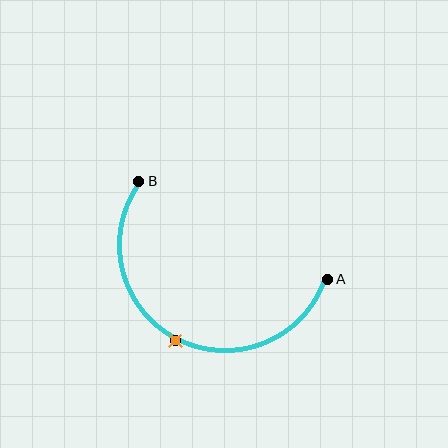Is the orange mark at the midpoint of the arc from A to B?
Yes. The orange mark lies on the arc at equal arc-length from both A and B — it is the arc midpoint.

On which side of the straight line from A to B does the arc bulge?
The arc bulges below the straight line connecting A and B.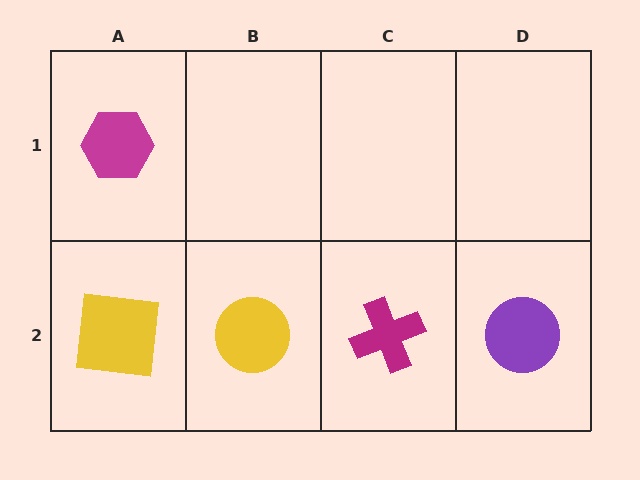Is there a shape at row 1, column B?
No, that cell is empty.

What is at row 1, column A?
A magenta hexagon.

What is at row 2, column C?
A magenta cross.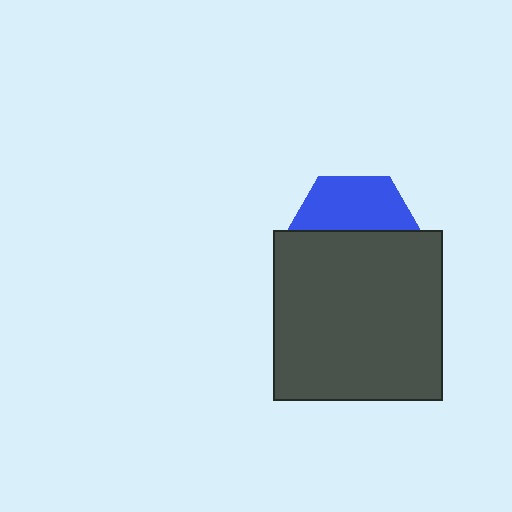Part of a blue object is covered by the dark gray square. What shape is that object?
It is a hexagon.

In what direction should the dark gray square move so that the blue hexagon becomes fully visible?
The dark gray square should move down. That is the shortest direction to clear the overlap and leave the blue hexagon fully visible.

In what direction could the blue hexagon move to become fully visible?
The blue hexagon could move up. That would shift it out from behind the dark gray square entirely.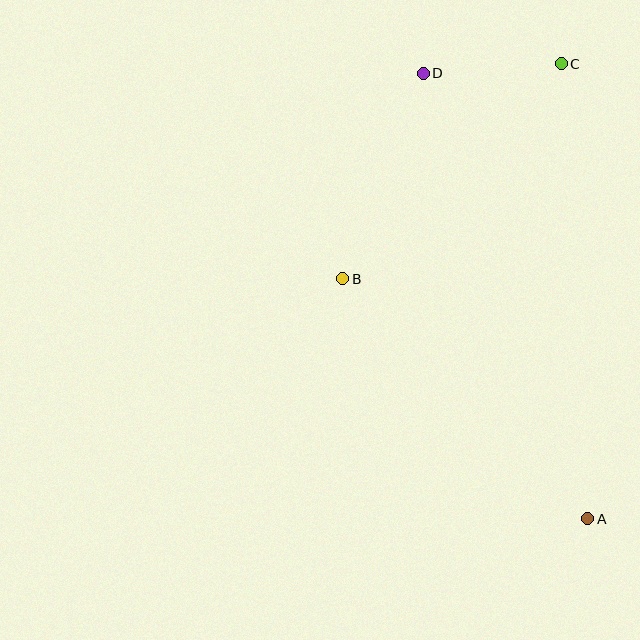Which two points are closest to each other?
Points C and D are closest to each other.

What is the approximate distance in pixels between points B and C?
The distance between B and C is approximately 306 pixels.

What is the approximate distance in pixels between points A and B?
The distance between A and B is approximately 343 pixels.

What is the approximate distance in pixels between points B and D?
The distance between B and D is approximately 221 pixels.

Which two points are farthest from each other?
Points A and D are farthest from each other.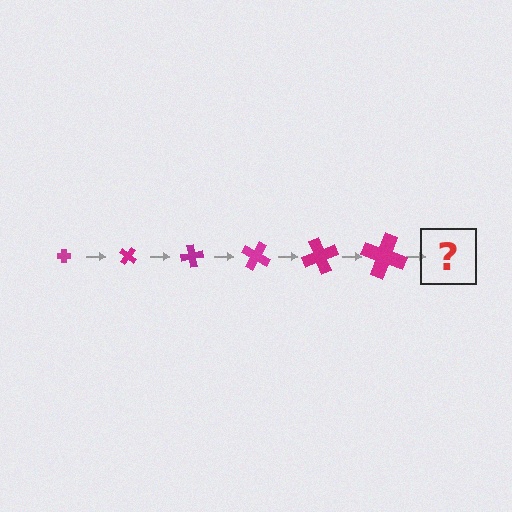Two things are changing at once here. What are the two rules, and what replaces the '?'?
The two rules are that the cross grows larger each step and it rotates 40 degrees each step. The '?' should be a cross, larger than the previous one and rotated 240 degrees from the start.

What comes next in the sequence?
The next element should be a cross, larger than the previous one and rotated 240 degrees from the start.